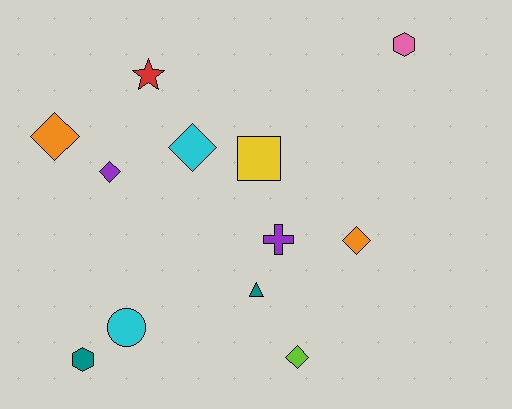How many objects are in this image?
There are 12 objects.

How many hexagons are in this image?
There are 2 hexagons.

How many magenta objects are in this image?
There are no magenta objects.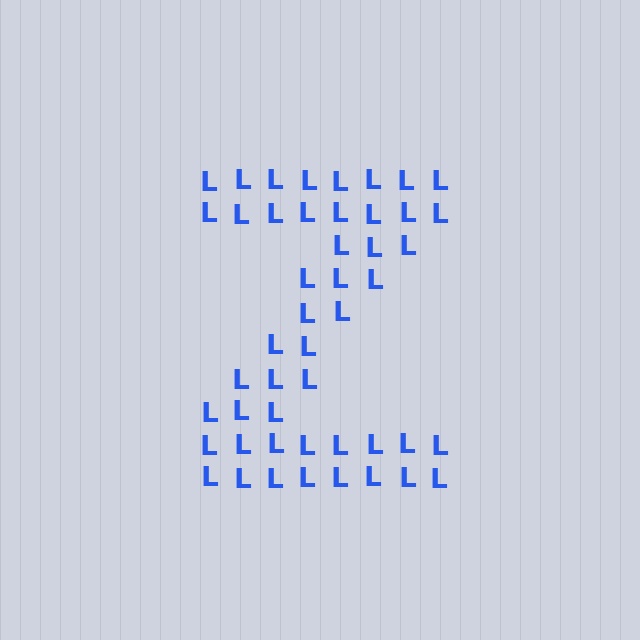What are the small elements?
The small elements are letter L's.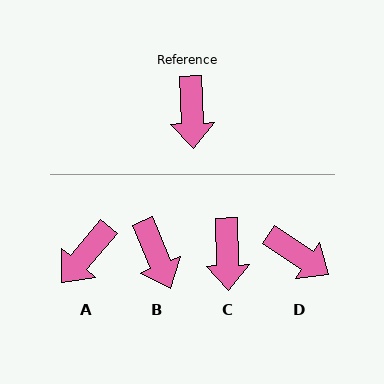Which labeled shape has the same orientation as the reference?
C.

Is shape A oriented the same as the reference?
No, it is off by about 42 degrees.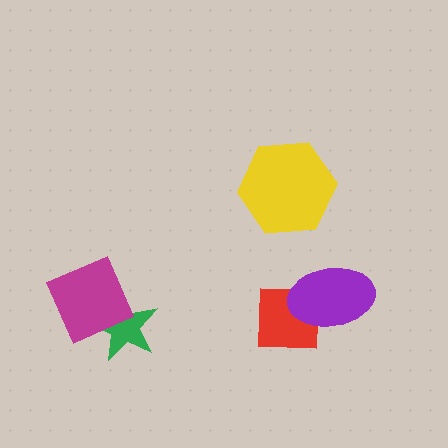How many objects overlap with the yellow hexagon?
0 objects overlap with the yellow hexagon.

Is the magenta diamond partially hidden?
No, no other shape covers it.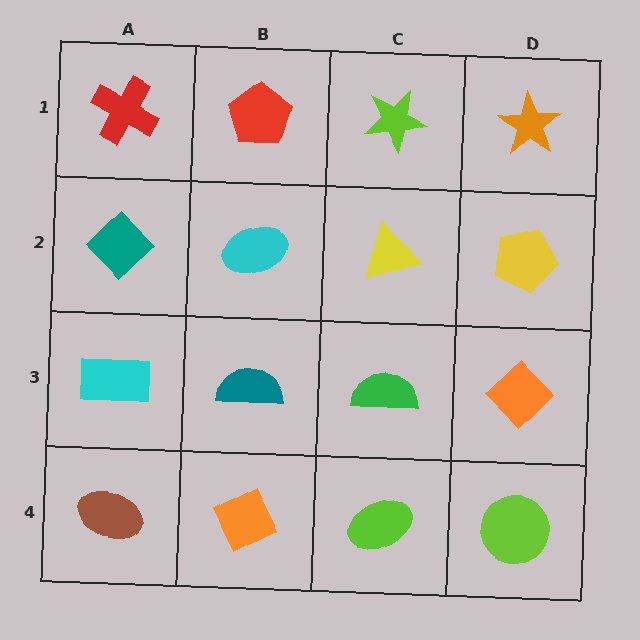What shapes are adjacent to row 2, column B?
A red pentagon (row 1, column B), a teal semicircle (row 3, column B), a teal diamond (row 2, column A), a yellow triangle (row 2, column C).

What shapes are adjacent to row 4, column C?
A green semicircle (row 3, column C), an orange diamond (row 4, column B), a lime circle (row 4, column D).